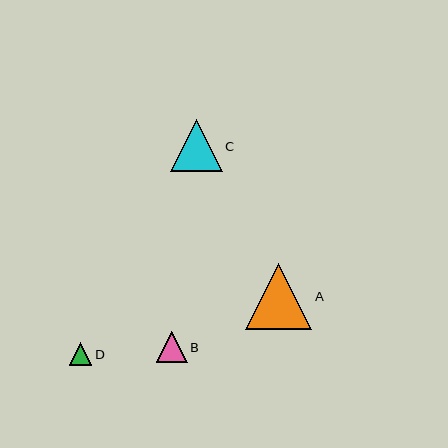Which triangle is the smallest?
Triangle D is the smallest with a size of approximately 23 pixels.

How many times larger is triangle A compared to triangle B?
Triangle A is approximately 2.1 times the size of triangle B.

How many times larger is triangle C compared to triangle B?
Triangle C is approximately 1.6 times the size of triangle B.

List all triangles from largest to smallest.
From largest to smallest: A, C, B, D.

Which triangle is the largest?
Triangle A is the largest with a size of approximately 66 pixels.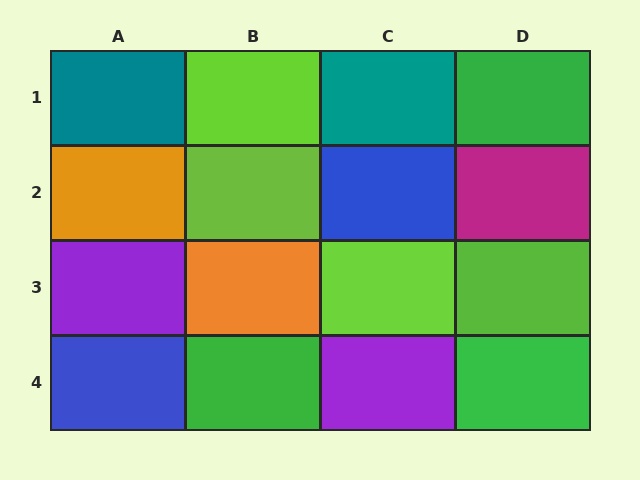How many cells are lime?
4 cells are lime.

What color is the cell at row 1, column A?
Teal.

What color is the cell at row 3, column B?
Orange.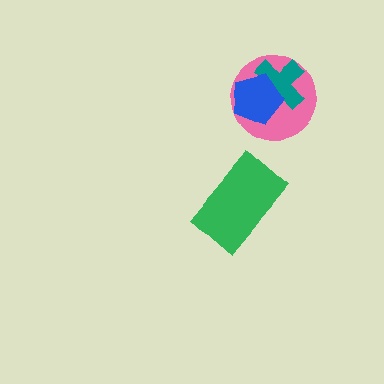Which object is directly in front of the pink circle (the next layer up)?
The teal cross is directly in front of the pink circle.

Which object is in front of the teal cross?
The blue pentagon is in front of the teal cross.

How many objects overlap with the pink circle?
2 objects overlap with the pink circle.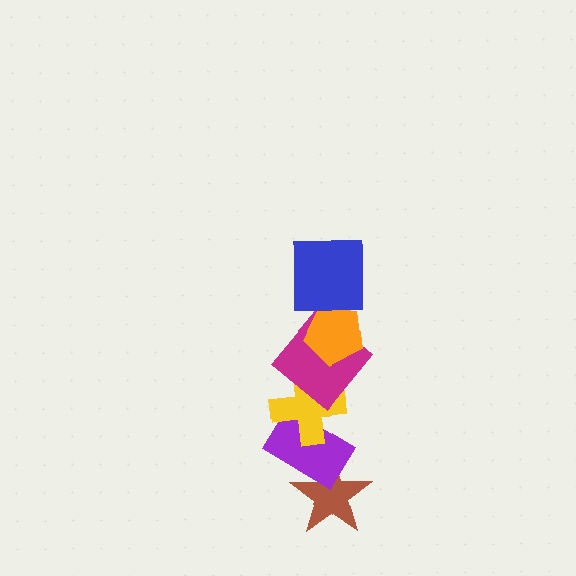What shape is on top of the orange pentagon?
The blue square is on top of the orange pentagon.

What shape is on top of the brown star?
The purple rectangle is on top of the brown star.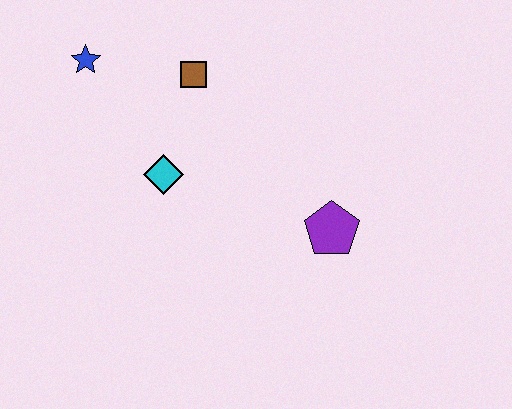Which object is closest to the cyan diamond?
The brown square is closest to the cyan diamond.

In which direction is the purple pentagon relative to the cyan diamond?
The purple pentagon is to the right of the cyan diamond.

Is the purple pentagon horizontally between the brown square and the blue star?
No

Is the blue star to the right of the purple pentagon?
No